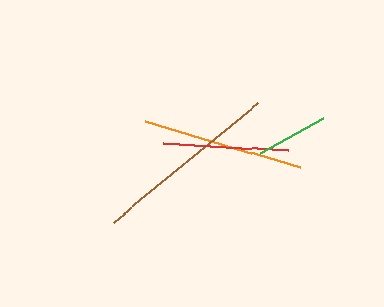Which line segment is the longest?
The brown line is the longest at approximately 187 pixels.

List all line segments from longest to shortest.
From longest to shortest: brown, orange, red, green.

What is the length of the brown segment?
The brown segment is approximately 187 pixels long.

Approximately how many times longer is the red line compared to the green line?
The red line is approximately 1.7 times the length of the green line.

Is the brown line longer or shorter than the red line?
The brown line is longer than the red line.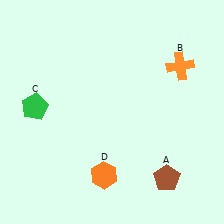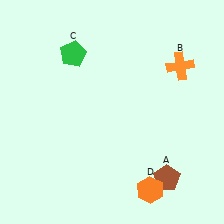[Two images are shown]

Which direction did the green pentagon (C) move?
The green pentagon (C) moved up.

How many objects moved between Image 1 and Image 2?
2 objects moved between the two images.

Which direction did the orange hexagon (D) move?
The orange hexagon (D) moved right.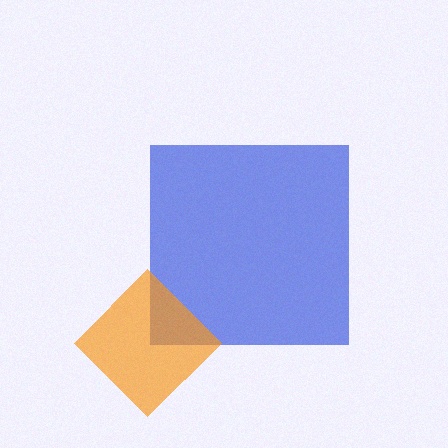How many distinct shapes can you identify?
There are 2 distinct shapes: a blue square, an orange diamond.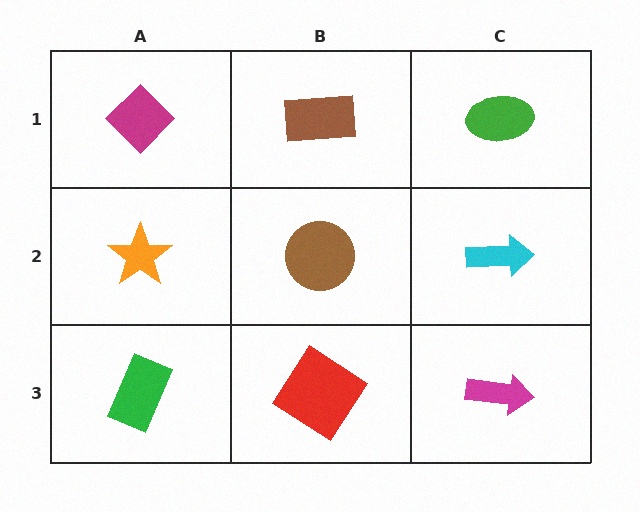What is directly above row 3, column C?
A cyan arrow.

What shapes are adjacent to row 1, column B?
A brown circle (row 2, column B), a magenta diamond (row 1, column A), a green ellipse (row 1, column C).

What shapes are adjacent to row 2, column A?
A magenta diamond (row 1, column A), a green rectangle (row 3, column A), a brown circle (row 2, column B).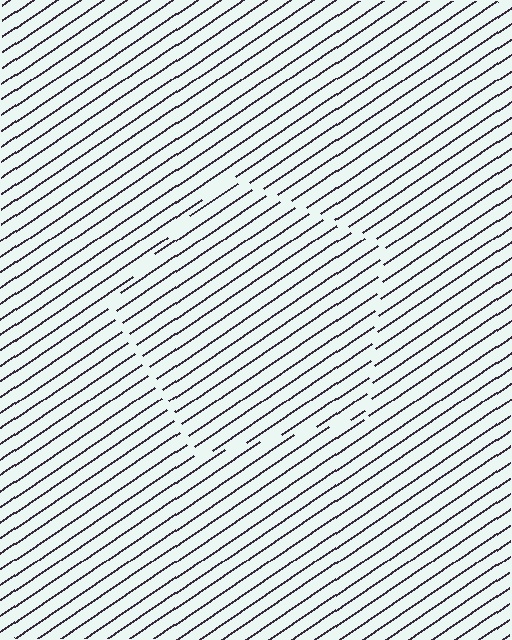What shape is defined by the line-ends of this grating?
An illusory pentagon. The interior of the shape contains the same grating, shifted by half a period — the contour is defined by the phase discontinuity where line-ends from the inner and outer gratings abut.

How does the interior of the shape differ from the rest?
The interior of the shape contains the same grating, shifted by half a period — the contour is defined by the phase discontinuity where line-ends from the inner and outer gratings abut.